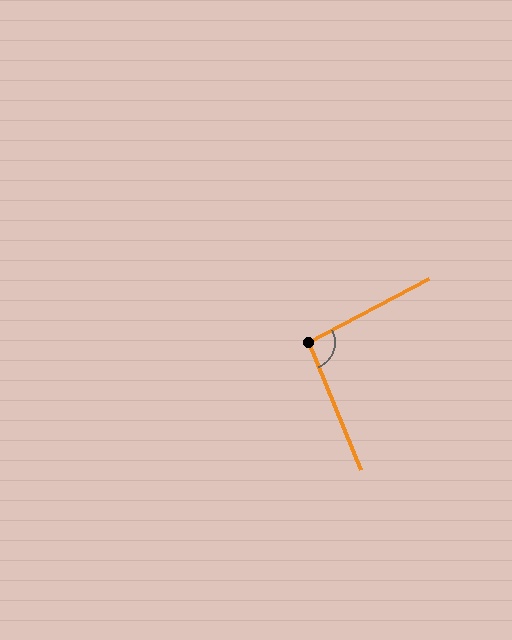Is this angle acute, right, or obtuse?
It is obtuse.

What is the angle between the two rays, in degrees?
Approximately 95 degrees.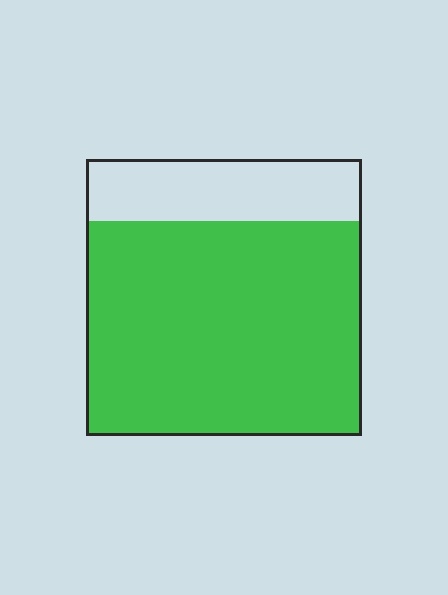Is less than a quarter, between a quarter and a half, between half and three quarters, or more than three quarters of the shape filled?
More than three quarters.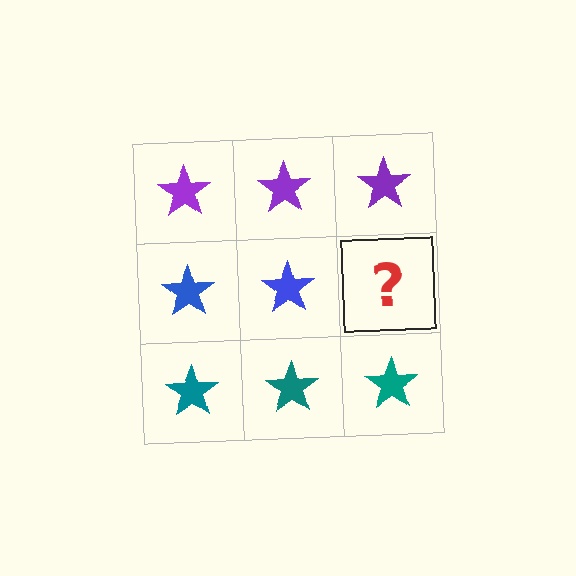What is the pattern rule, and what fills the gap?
The rule is that each row has a consistent color. The gap should be filled with a blue star.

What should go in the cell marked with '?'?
The missing cell should contain a blue star.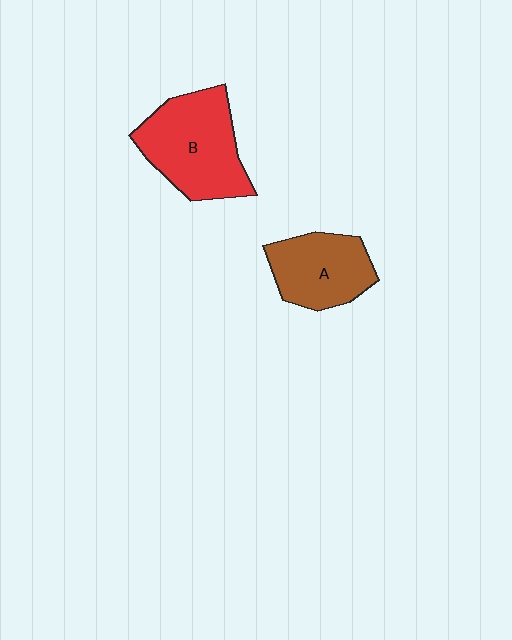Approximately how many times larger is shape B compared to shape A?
Approximately 1.4 times.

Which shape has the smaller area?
Shape A (brown).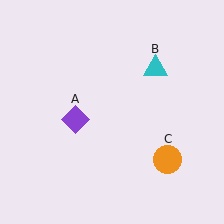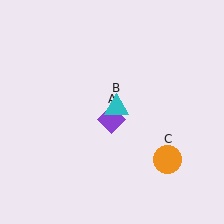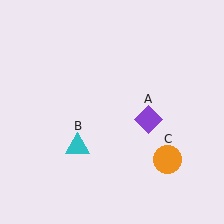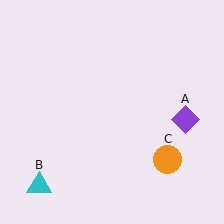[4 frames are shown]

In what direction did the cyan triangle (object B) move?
The cyan triangle (object B) moved down and to the left.